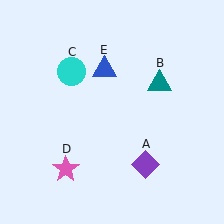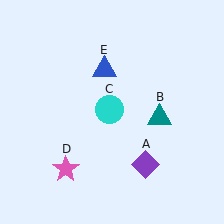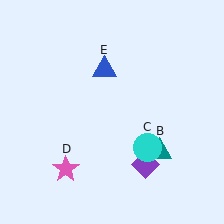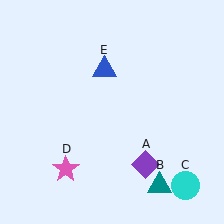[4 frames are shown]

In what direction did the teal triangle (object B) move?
The teal triangle (object B) moved down.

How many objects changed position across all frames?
2 objects changed position: teal triangle (object B), cyan circle (object C).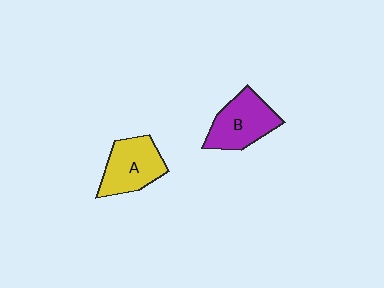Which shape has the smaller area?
Shape A (yellow).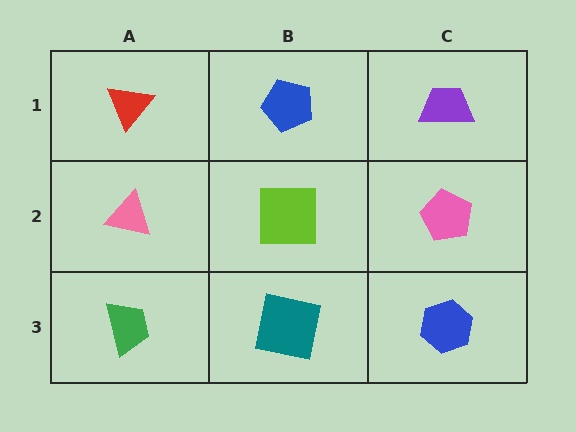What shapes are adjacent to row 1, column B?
A lime square (row 2, column B), a red triangle (row 1, column A), a purple trapezoid (row 1, column C).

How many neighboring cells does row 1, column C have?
2.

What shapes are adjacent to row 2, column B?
A blue pentagon (row 1, column B), a teal square (row 3, column B), a pink triangle (row 2, column A), a pink pentagon (row 2, column C).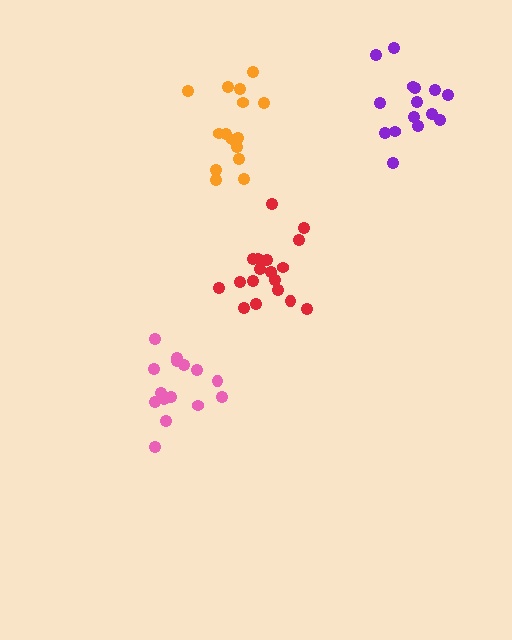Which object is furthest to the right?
The purple cluster is rightmost.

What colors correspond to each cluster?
The clusters are colored: pink, orange, purple, red.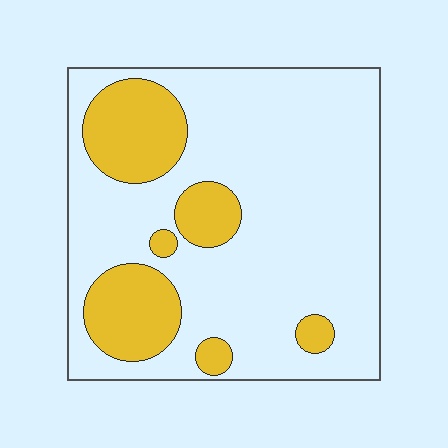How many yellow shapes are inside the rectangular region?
6.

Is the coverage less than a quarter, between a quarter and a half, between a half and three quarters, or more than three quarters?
Less than a quarter.